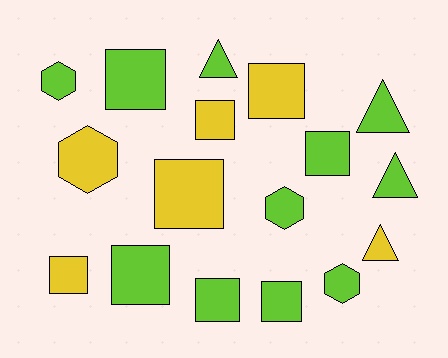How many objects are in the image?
There are 17 objects.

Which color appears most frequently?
Lime, with 11 objects.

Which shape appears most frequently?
Square, with 9 objects.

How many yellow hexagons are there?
There is 1 yellow hexagon.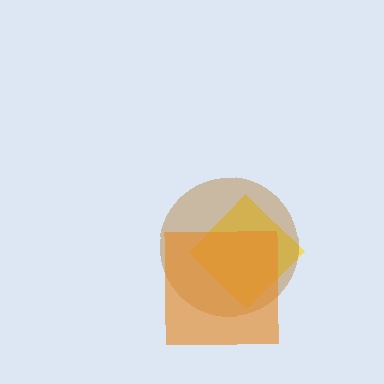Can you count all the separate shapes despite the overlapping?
Yes, there are 3 separate shapes.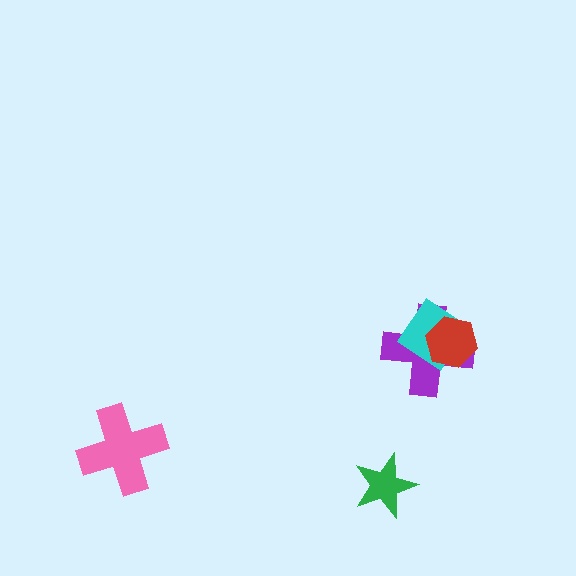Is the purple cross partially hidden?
Yes, it is partially covered by another shape.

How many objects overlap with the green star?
0 objects overlap with the green star.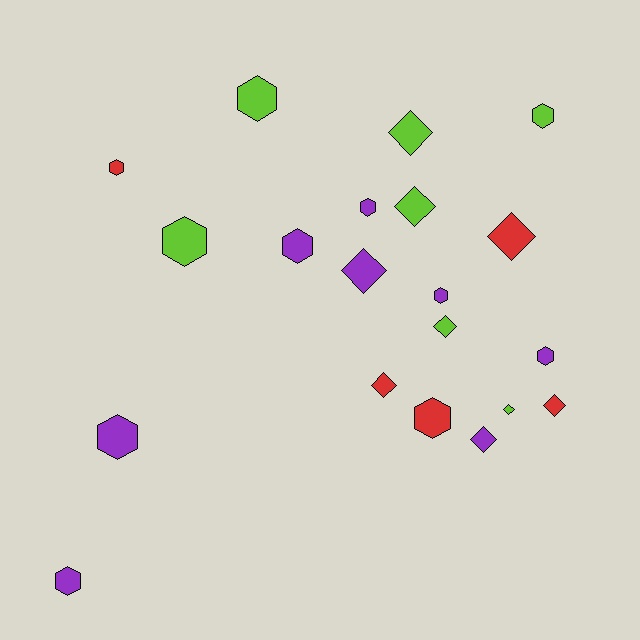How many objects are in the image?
There are 20 objects.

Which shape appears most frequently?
Hexagon, with 11 objects.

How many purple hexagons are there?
There are 6 purple hexagons.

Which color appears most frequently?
Purple, with 8 objects.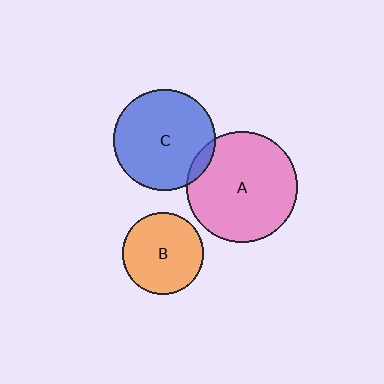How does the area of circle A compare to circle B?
Approximately 1.9 times.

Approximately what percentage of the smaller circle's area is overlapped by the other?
Approximately 5%.